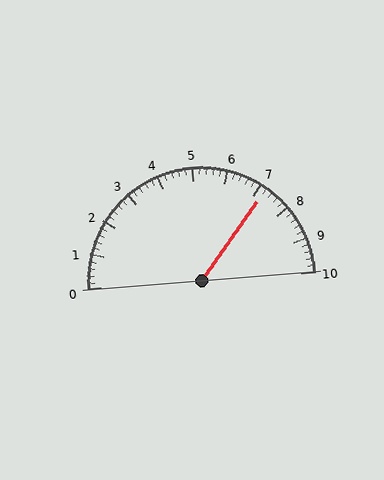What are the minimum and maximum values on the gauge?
The gauge ranges from 0 to 10.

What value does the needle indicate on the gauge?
The needle indicates approximately 7.2.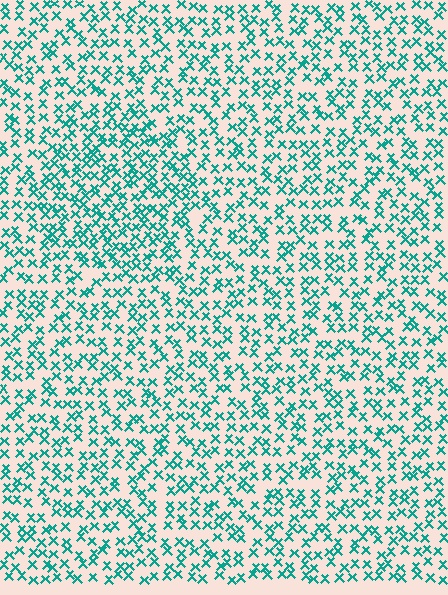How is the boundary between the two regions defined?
The boundary is defined by a change in element density (approximately 1.5x ratio). All elements are the same color, size, and shape.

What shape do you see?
I see a circle.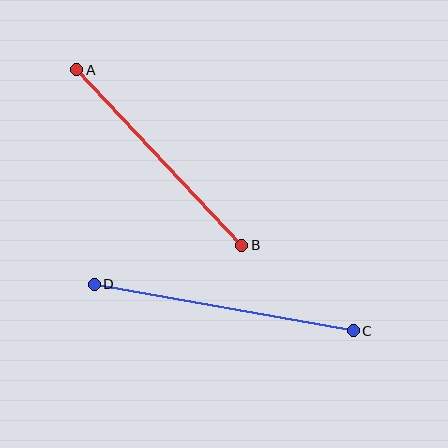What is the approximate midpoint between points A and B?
The midpoint is at approximately (159, 157) pixels.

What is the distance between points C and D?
The distance is approximately 263 pixels.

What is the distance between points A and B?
The distance is approximately 241 pixels.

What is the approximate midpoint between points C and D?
The midpoint is at approximately (224, 308) pixels.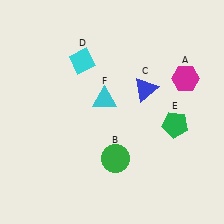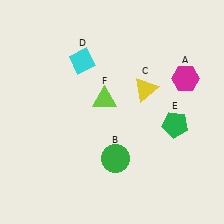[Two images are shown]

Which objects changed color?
C changed from blue to yellow. F changed from cyan to lime.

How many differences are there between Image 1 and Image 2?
There are 2 differences between the two images.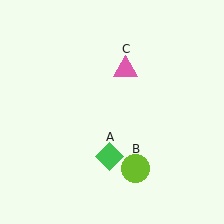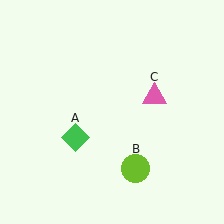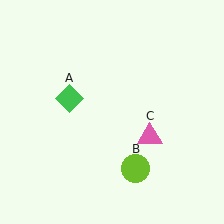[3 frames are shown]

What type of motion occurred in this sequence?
The green diamond (object A), pink triangle (object C) rotated clockwise around the center of the scene.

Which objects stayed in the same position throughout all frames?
Lime circle (object B) remained stationary.